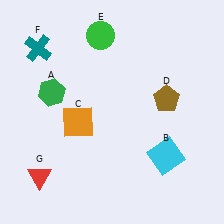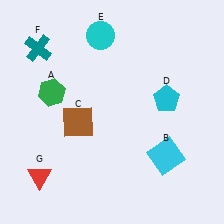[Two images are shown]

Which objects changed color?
C changed from orange to brown. D changed from brown to cyan. E changed from green to cyan.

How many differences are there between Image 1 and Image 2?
There are 3 differences between the two images.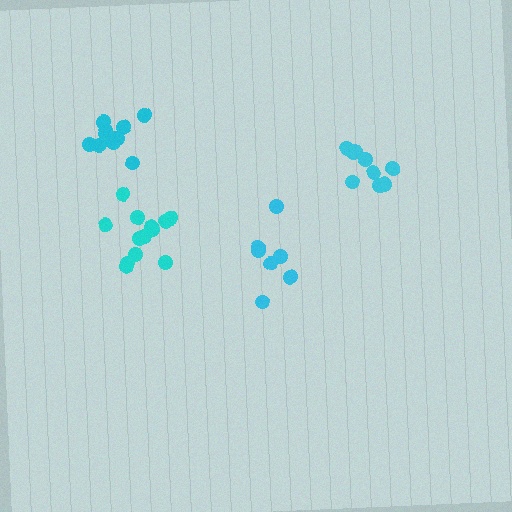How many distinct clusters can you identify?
There are 4 distinct clusters.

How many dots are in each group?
Group 1: 13 dots, Group 2: 10 dots, Group 3: 7 dots, Group 4: 11 dots (41 total).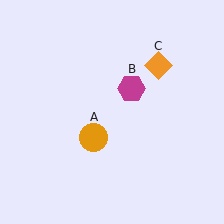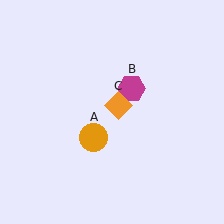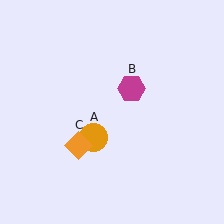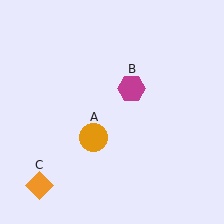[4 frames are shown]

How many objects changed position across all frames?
1 object changed position: orange diamond (object C).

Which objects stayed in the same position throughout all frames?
Orange circle (object A) and magenta hexagon (object B) remained stationary.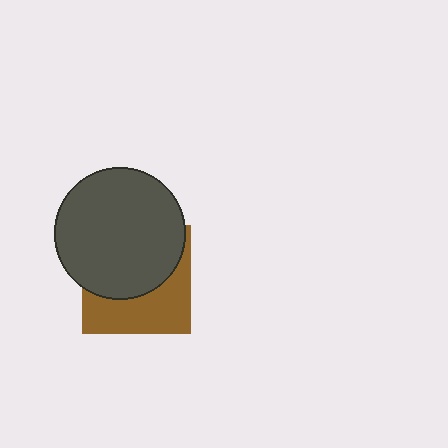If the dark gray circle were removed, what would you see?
You would see the complete brown square.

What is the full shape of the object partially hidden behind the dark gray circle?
The partially hidden object is a brown square.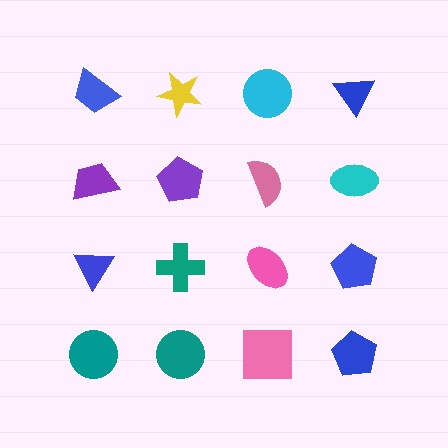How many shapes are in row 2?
4 shapes.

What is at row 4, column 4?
A blue pentagon.